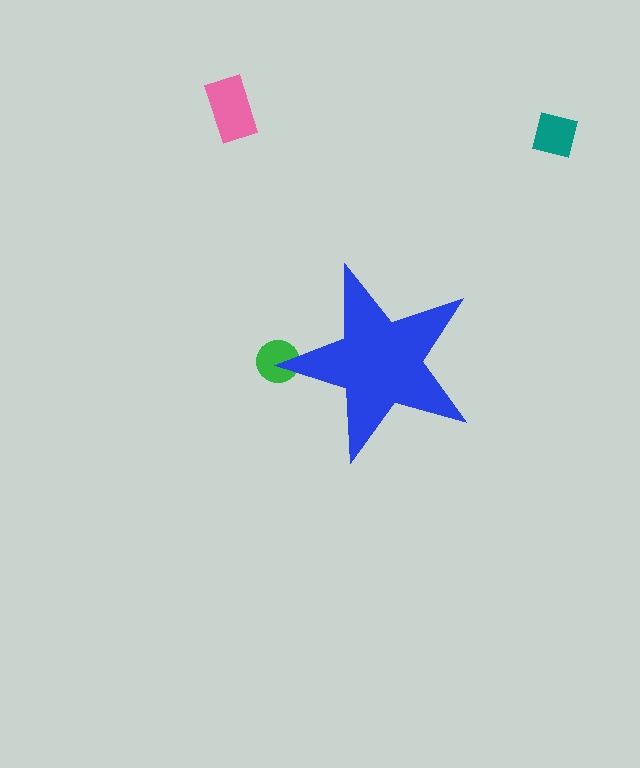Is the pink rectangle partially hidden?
No, the pink rectangle is fully visible.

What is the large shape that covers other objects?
A blue star.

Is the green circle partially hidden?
Yes, the green circle is partially hidden behind the blue star.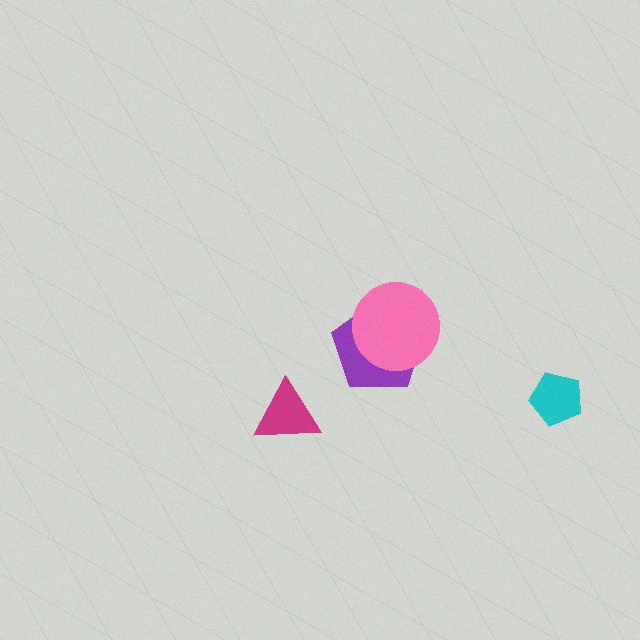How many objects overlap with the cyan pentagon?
0 objects overlap with the cyan pentagon.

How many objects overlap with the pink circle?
1 object overlaps with the pink circle.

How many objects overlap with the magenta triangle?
0 objects overlap with the magenta triangle.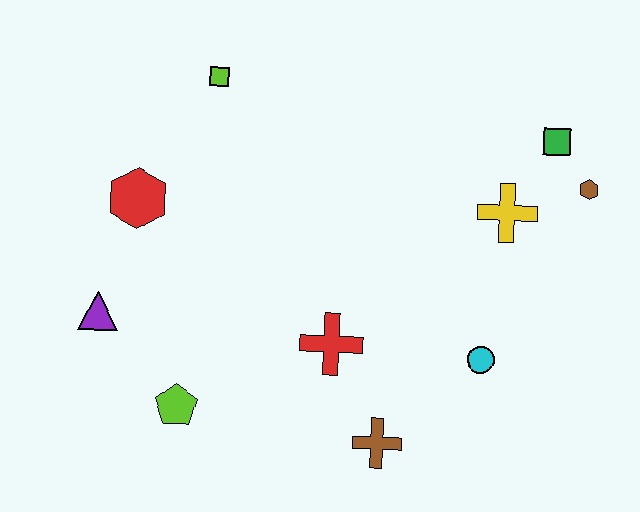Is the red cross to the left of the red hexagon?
No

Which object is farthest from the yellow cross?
The purple triangle is farthest from the yellow cross.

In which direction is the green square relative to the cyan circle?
The green square is above the cyan circle.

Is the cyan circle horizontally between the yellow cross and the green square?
No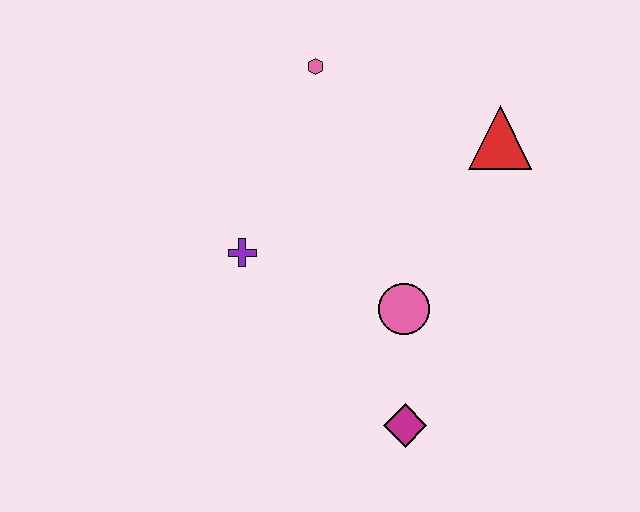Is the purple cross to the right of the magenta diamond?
No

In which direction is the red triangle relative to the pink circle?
The red triangle is above the pink circle.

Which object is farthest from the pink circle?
The pink hexagon is farthest from the pink circle.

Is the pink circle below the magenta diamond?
No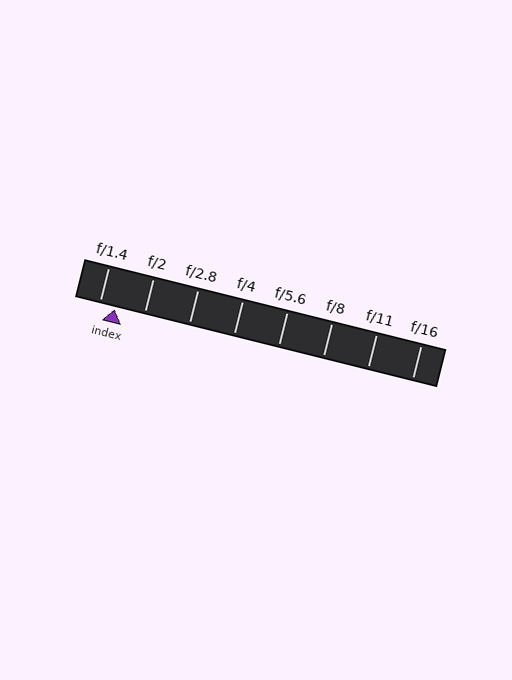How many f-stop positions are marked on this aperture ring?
There are 8 f-stop positions marked.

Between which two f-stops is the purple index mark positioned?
The index mark is between f/1.4 and f/2.